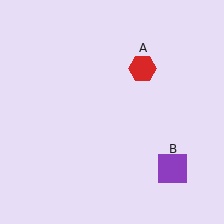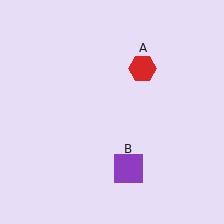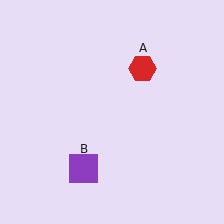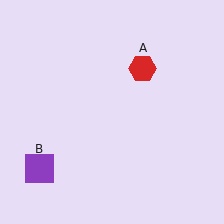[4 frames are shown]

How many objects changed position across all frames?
1 object changed position: purple square (object B).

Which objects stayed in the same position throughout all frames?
Red hexagon (object A) remained stationary.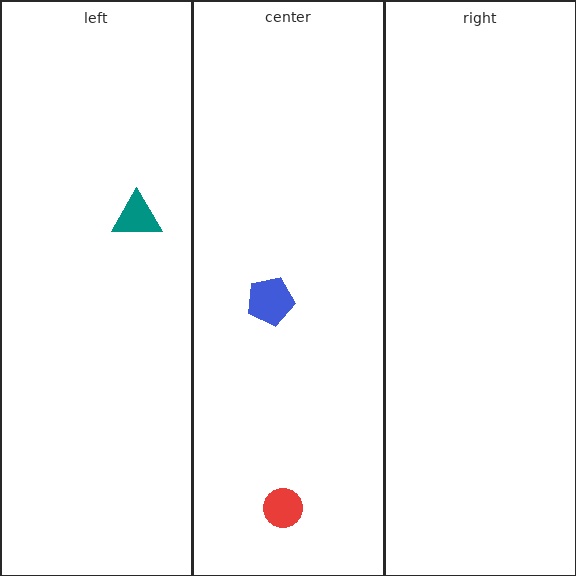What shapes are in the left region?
The teal triangle.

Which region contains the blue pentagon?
The center region.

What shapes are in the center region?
The blue pentagon, the red circle.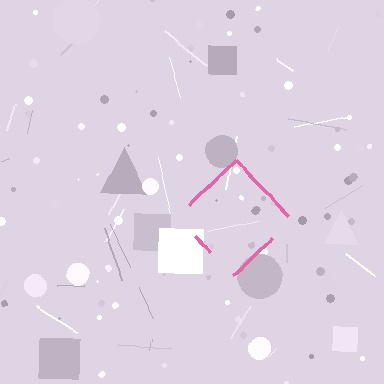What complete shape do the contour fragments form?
The contour fragments form a diamond.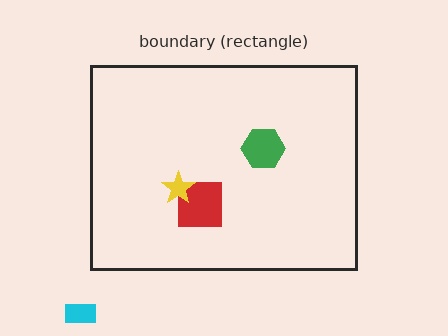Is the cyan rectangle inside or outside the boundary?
Outside.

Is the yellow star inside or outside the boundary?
Inside.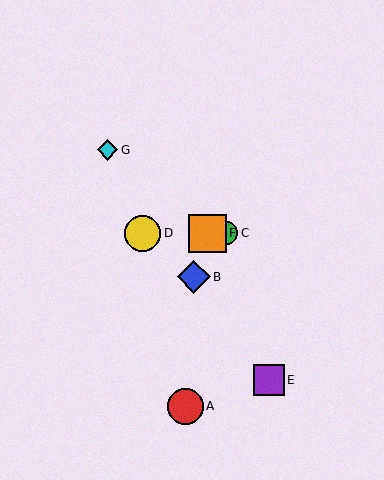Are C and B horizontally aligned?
No, C is at y≈233 and B is at y≈277.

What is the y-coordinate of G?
Object G is at y≈150.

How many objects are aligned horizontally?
3 objects (C, D, F) are aligned horizontally.